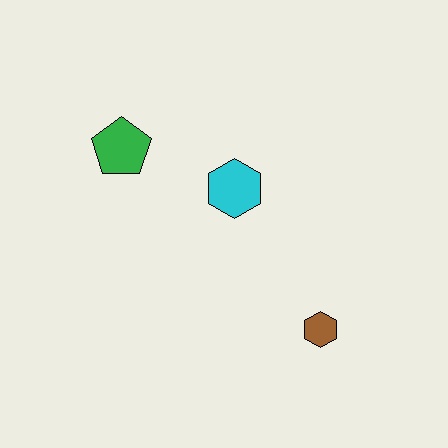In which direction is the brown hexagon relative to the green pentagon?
The brown hexagon is to the right of the green pentagon.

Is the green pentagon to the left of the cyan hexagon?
Yes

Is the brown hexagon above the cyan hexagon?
No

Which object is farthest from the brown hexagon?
The green pentagon is farthest from the brown hexagon.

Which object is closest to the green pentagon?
The cyan hexagon is closest to the green pentagon.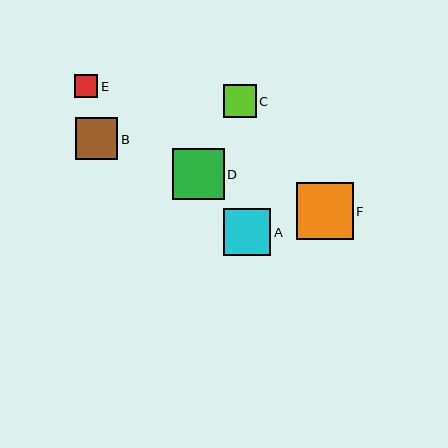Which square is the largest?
Square F is the largest with a size of approximately 57 pixels.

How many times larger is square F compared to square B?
Square F is approximately 1.3 times the size of square B.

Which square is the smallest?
Square E is the smallest with a size of approximately 23 pixels.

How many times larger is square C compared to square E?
Square C is approximately 1.4 times the size of square E.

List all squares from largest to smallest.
From largest to smallest: F, D, A, B, C, E.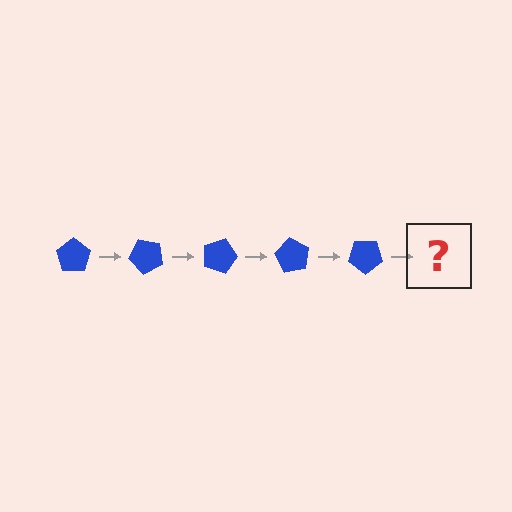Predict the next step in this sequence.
The next step is a blue pentagon rotated 225 degrees.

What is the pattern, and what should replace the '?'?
The pattern is that the pentagon rotates 45 degrees each step. The '?' should be a blue pentagon rotated 225 degrees.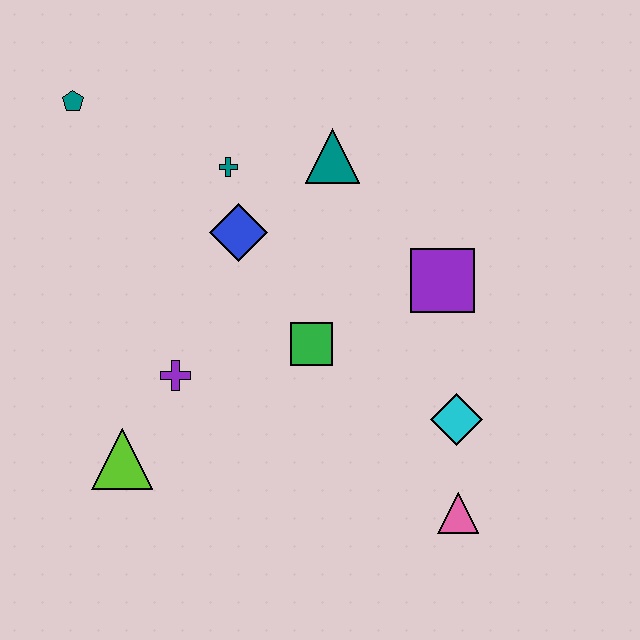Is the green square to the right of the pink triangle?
No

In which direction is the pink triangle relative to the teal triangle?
The pink triangle is below the teal triangle.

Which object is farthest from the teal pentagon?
The pink triangle is farthest from the teal pentagon.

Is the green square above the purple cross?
Yes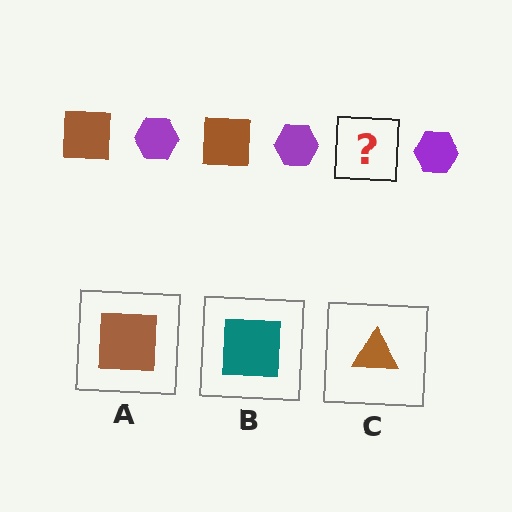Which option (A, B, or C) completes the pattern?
A.